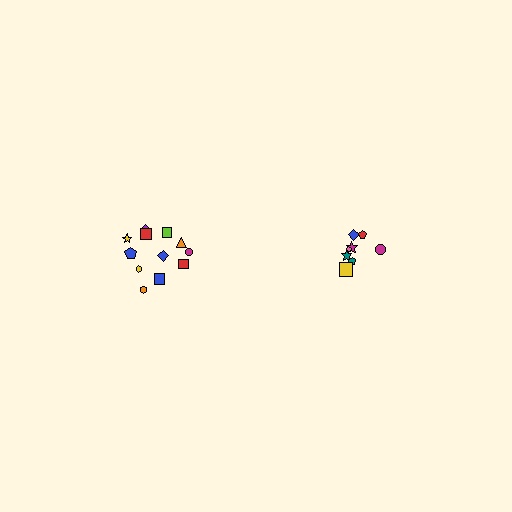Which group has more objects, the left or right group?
The left group.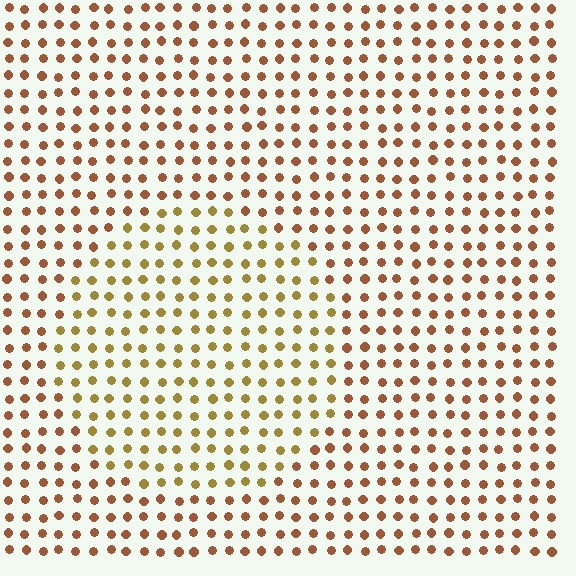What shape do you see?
I see a circle.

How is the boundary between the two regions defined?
The boundary is defined purely by a slight shift in hue (about 31 degrees). Spacing, size, and orientation are identical on both sides.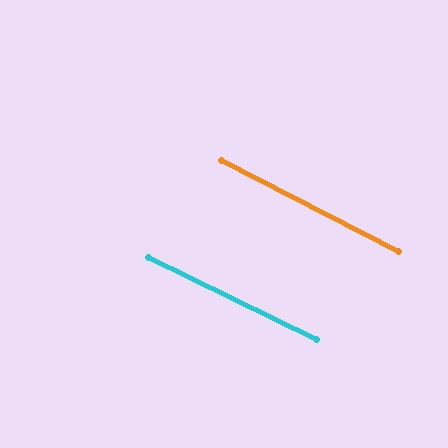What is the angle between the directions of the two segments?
Approximately 1 degree.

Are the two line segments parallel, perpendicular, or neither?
Parallel — their directions differ by only 1.2°.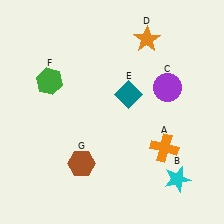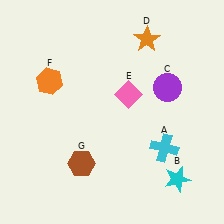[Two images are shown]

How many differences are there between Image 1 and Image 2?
There are 3 differences between the two images.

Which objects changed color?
A changed from orange to cyan. E changed from teal to pink. F changed from green to orange.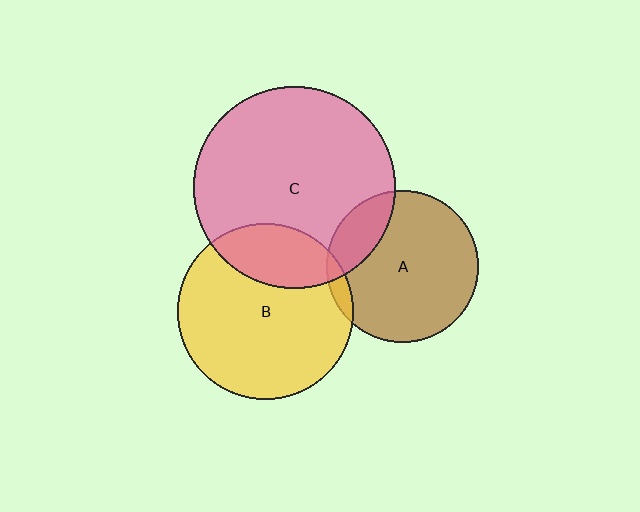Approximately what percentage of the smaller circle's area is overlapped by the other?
Approximately 5%.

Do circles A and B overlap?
Yes.